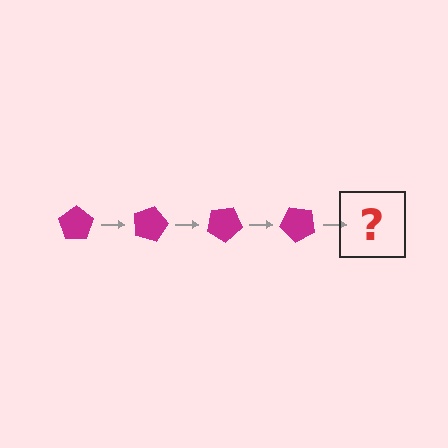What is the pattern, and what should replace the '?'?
The pattern is that the pentagon rotates 15 degrees each step. The '?' should be a magenta pentagon rotated 60 degrees.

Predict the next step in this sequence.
The next step is a magenta pentagon rotated 60 degrees.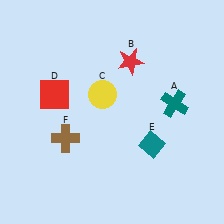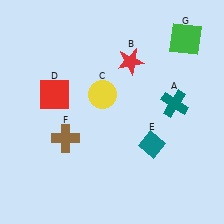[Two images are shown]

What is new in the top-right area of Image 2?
A green square (G) was added in the top-right area of Image 2.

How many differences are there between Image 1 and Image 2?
There is 1 difference between the two images.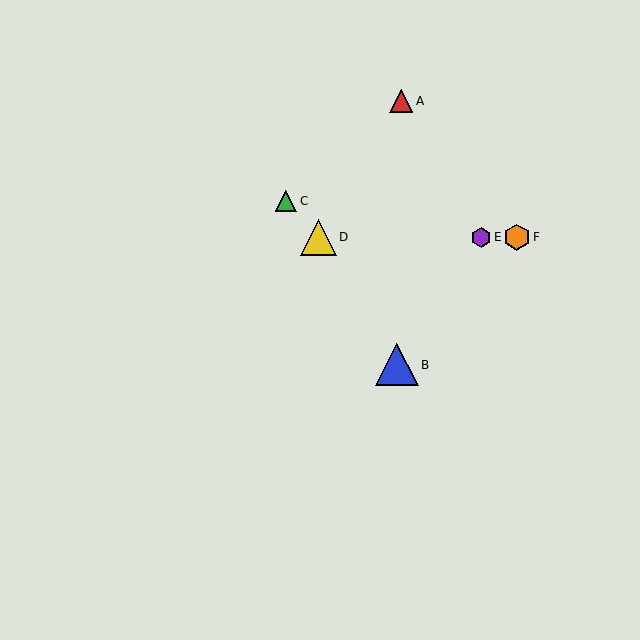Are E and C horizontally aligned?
No, E is at y≈237 and C is at y≈201.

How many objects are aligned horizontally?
3 objects (D, E, F) are aligned horizontally.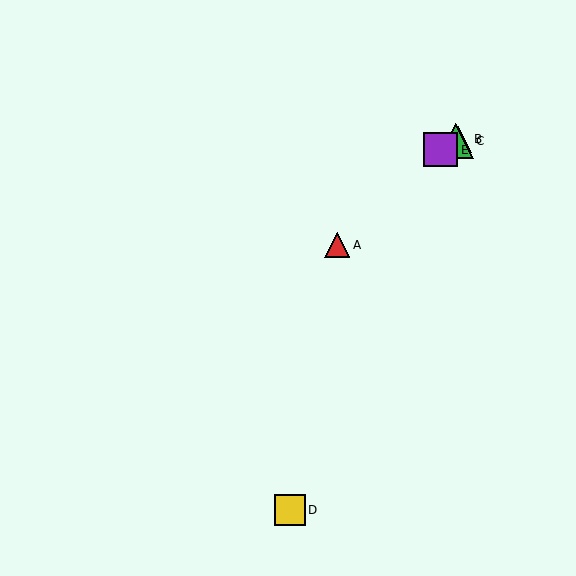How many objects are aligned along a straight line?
3 objects (B, C, E) are aligned along a straight line.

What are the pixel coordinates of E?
Object E is at (441, 150).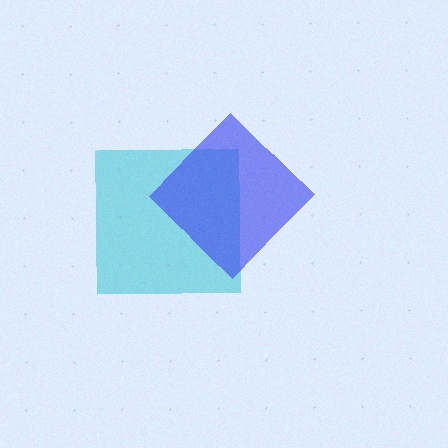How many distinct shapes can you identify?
There are 2 distinct shapes: a cyan square, a blue diamond.